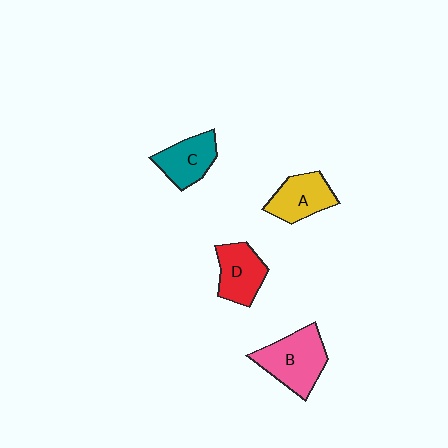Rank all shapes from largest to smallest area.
From largest to smallest: B (pink), D (red), A (yellow), C (teal).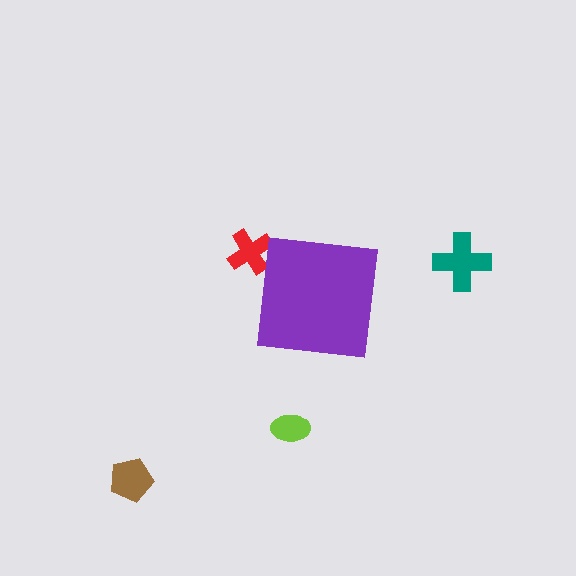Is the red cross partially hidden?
Yes, the red cross is partially hidden behind the purple square.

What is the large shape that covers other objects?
A purple square.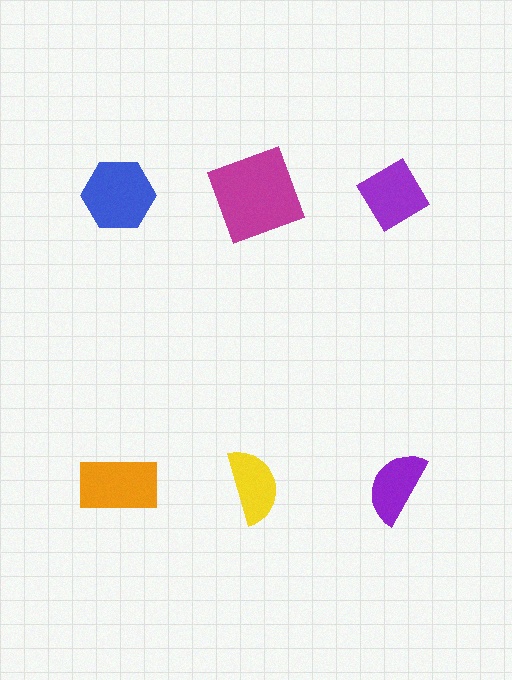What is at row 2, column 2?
A yellow semicircle.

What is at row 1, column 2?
A magenta square.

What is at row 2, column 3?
A purple semicircle.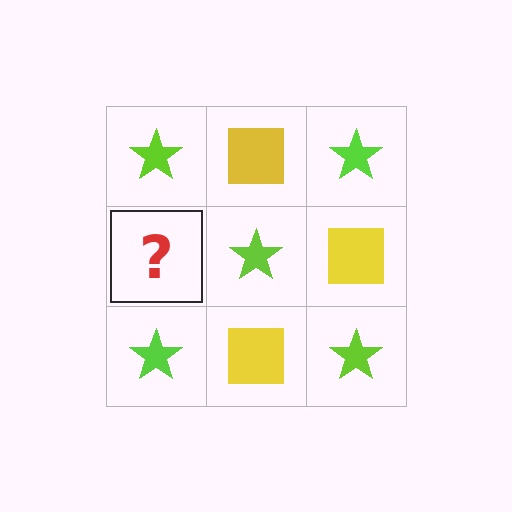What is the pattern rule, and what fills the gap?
The rule is that it alternates lime star and yellow square in a checkerboard pattern. The gap should be filled with a yellow square.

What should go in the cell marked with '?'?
The missing cell should contain a yellow square.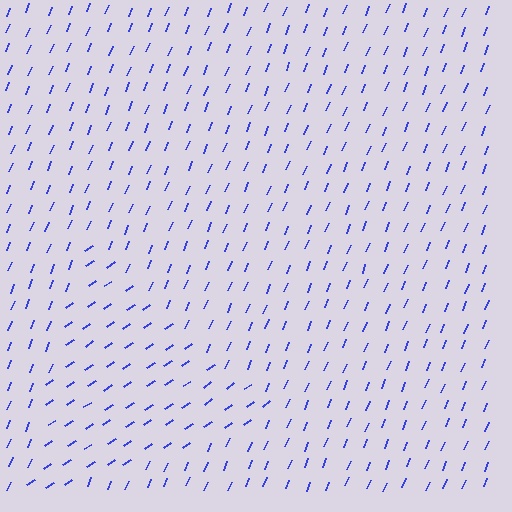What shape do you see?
I see a triangle.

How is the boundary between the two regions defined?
The boundary is defined purely by a change in line orientation (approximately 33 degrees difference). All lines are the same color and thickness.